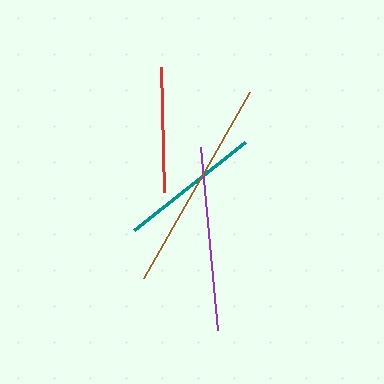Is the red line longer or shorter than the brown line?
The brown line is longer than the red line.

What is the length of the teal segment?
The teal segment is approximately 142 pixels long.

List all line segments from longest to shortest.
From longest to shortest: brown, purple, teal, red.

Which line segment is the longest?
The brown line is the longest at approximately 214 pixels.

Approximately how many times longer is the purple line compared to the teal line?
The purple line is approximately 1.3 times the length of the teal line.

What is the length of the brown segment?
The brown segment is approximately 214 pixels long.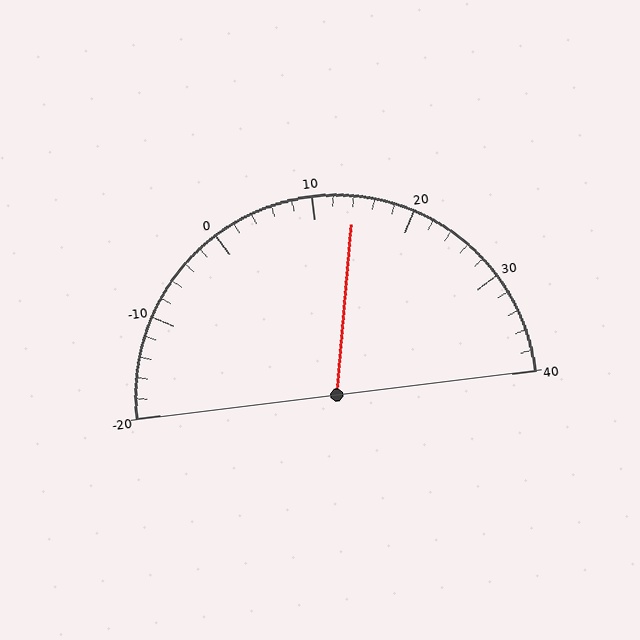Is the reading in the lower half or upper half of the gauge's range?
The reading is in the upper half of the range (-20 to 40).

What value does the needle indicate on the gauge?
The needle indicates approximately 14.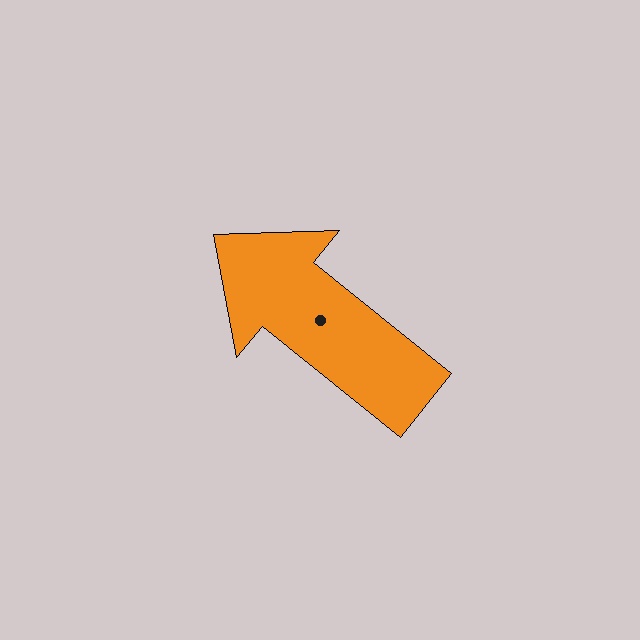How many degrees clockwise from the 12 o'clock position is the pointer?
Approximately 309 degrees.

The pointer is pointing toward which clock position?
Roughly 10 o'clock.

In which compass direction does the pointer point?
Northwest.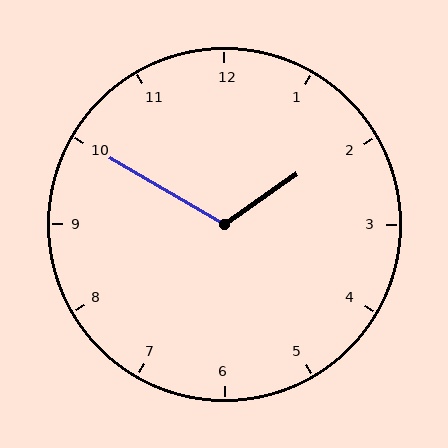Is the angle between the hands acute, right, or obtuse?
It is obtuse.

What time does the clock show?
1:50.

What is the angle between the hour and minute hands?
Approximately 115 degrees.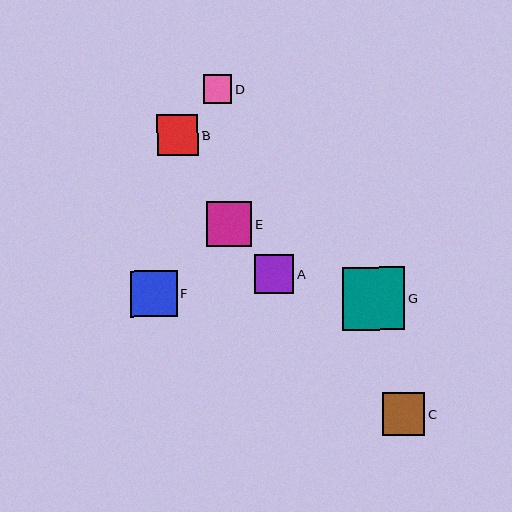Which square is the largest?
Square G is the largest with a size of approximately 63 pixels.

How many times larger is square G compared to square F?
Square G is approximately 1.3 times the size of square F.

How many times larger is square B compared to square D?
Square B is approximately 1.4 times the size of square D.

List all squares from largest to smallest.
From largest to smallest: G, F, E, C, B, A, D.